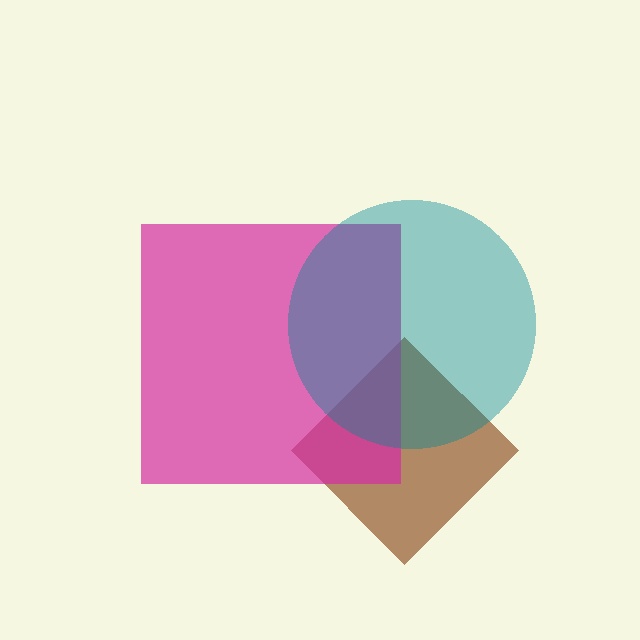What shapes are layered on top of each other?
The layered shapes are: a brown diamond, a magenta square, a teal circle.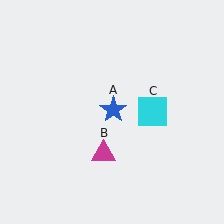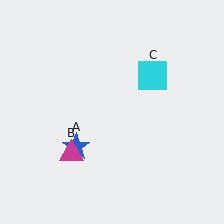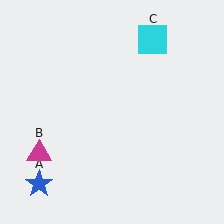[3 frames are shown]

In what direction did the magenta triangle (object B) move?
The magenta triangle (object B) moved left.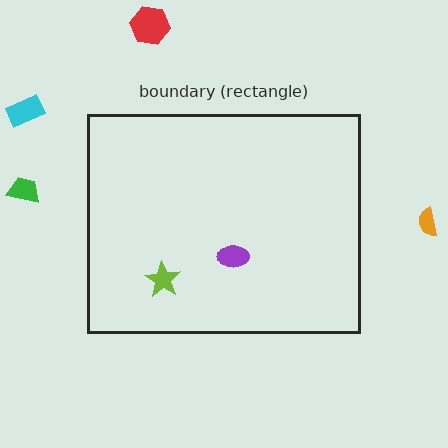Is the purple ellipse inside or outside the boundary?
Inside.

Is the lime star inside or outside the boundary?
Inside.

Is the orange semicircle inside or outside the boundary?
Outside.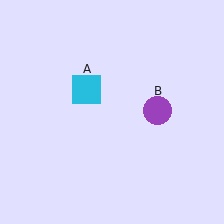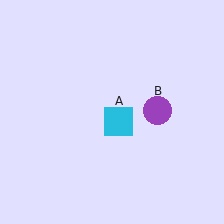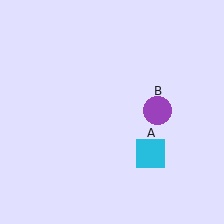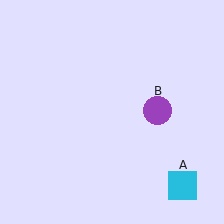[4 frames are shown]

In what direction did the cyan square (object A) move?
The cyan square (object A) moved down and to the right.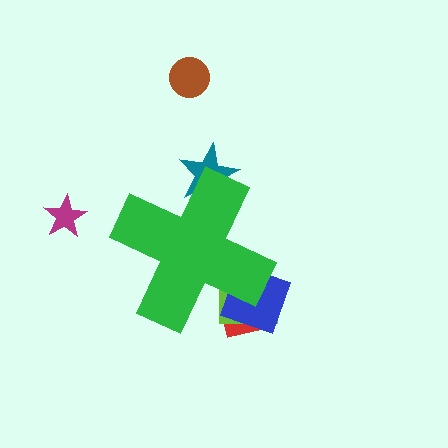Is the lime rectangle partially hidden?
Yes, the lime rectangle is partially hidden behind the green cross.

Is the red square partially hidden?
Yes, the red square is partially hidden behind the green cross.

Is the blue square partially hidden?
Yes, the blue square is partially hidden behind the green cross.